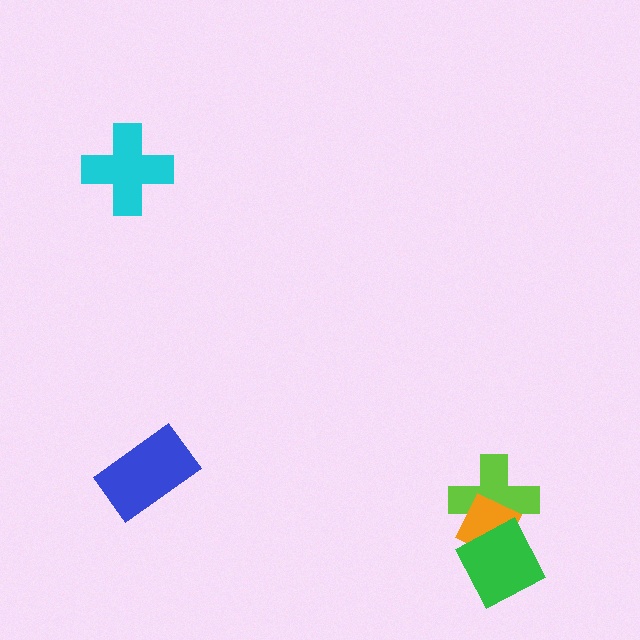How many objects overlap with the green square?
2 objects overlap with the green square.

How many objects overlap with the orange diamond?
2 objects overlap with the orange diamond.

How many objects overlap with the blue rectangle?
0 objects overlap with the blue rectangle.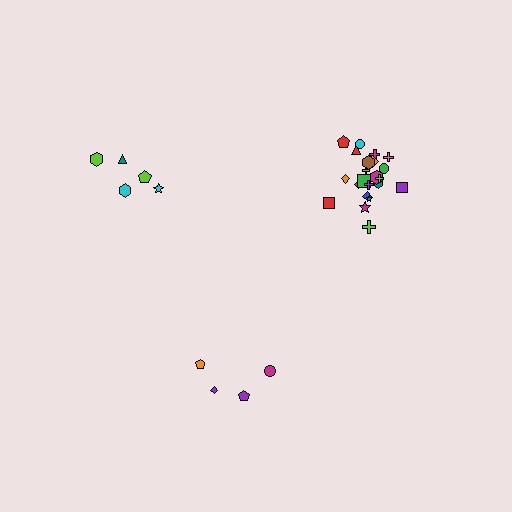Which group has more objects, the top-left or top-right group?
The top-right group.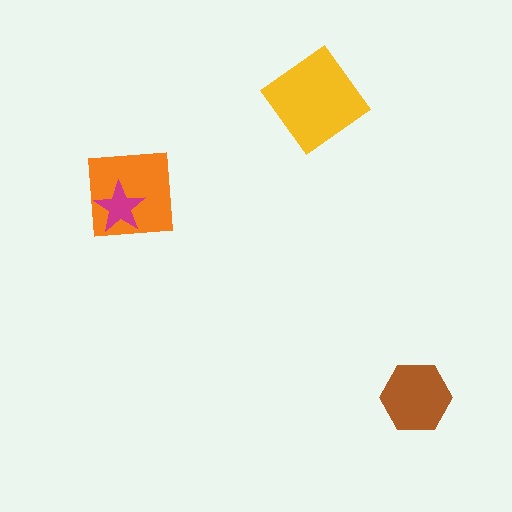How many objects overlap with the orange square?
1 object overlaps with the orange square.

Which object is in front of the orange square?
The magenta star is in front of the orange square.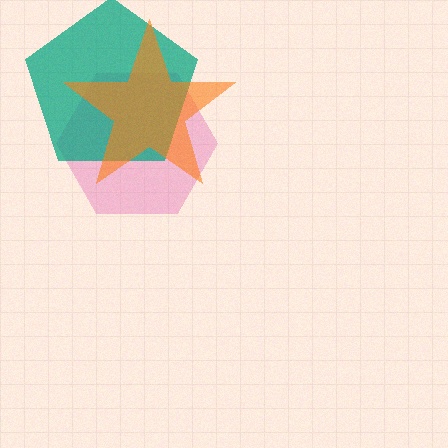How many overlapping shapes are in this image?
There are 3 overlapping shapes in the image.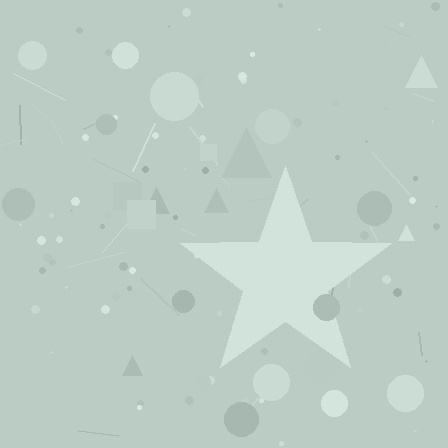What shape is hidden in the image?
A star is hidden in the image.